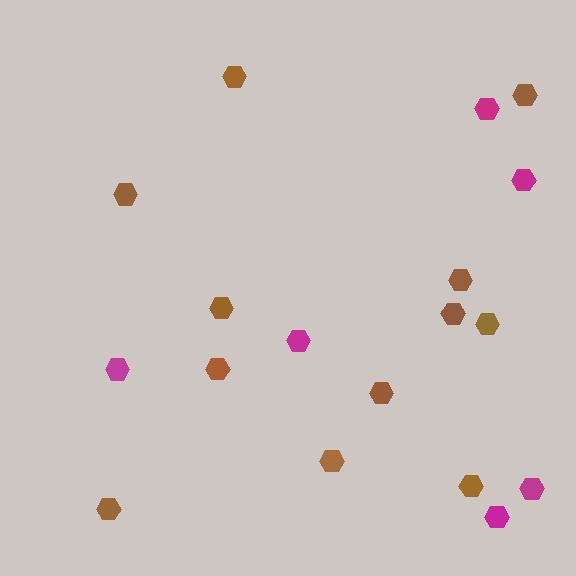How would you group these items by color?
There are 2 groups: one group of magenta hexagons (6) and one group of brown hexagons (12).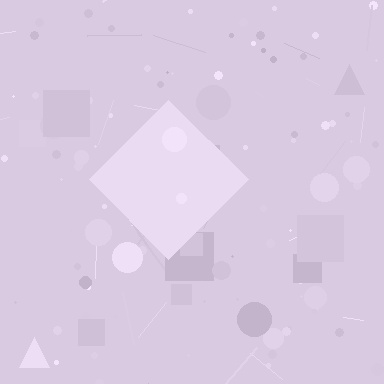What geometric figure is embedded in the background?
A diamond is embedded in the background.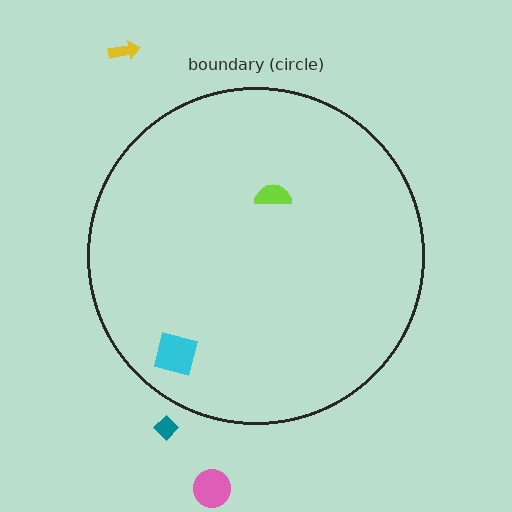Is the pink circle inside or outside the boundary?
Outside.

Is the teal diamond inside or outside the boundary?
Outside.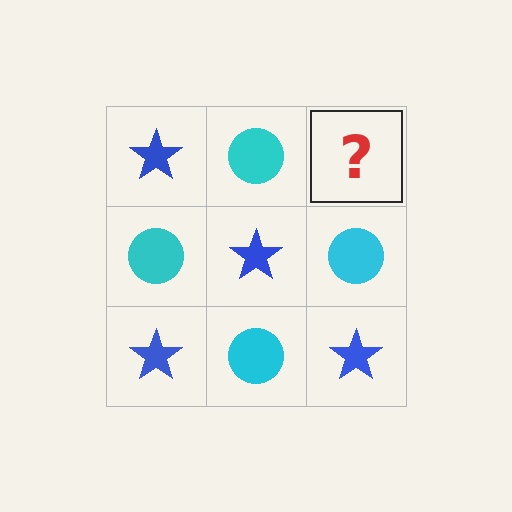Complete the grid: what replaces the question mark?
The question mark should be replaced with a blue star.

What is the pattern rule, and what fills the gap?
The rule is that it alternates blue star and cyan circle in a checkerboard pattern. The gap should be filled with a blue star.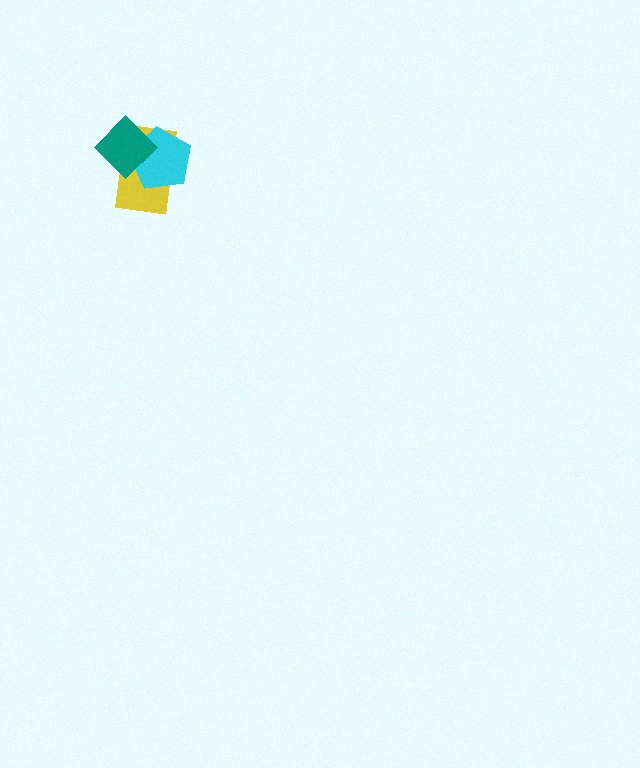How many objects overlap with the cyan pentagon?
2 objects overlap with the cyan pentagon.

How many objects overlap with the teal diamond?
2 objects overlap with the teal diamond.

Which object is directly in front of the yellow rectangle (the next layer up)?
The cyan pentagon is directly in front of the yellow rectangle.